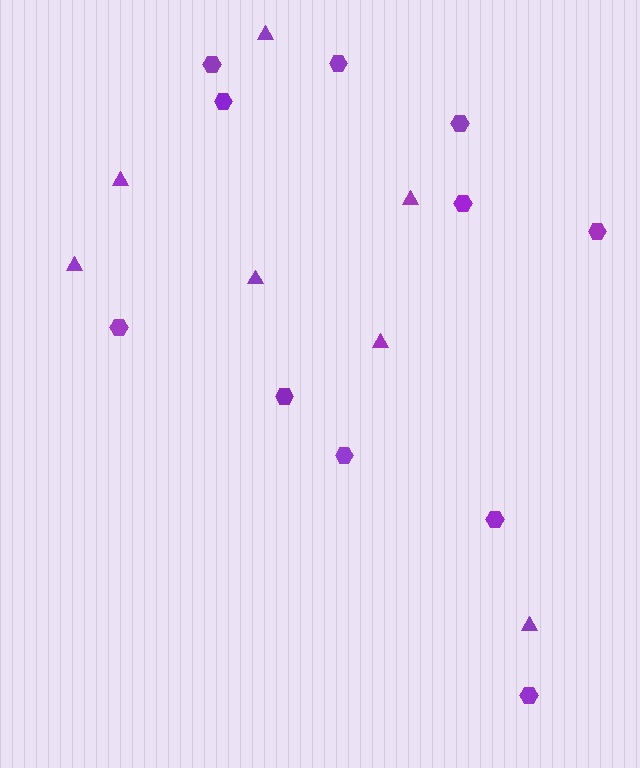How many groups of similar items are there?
There are 2 groups: one group of hexagons (11) and one group of triangles (7).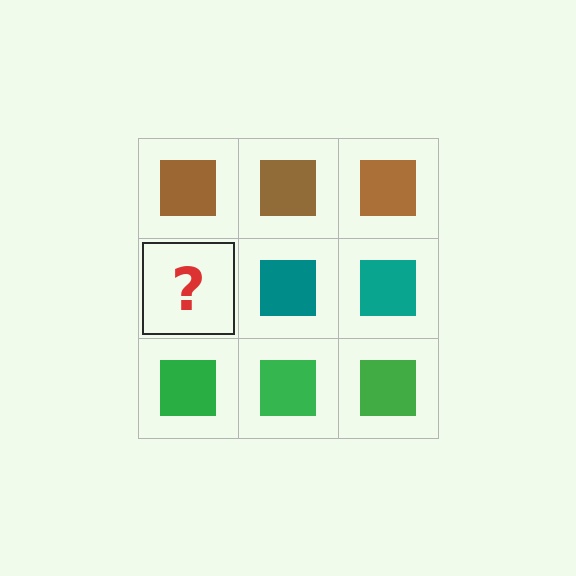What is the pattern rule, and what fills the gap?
The rule is that each row has a consistent color. The gap should be filled with a teal square.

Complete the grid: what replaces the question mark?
The question mark should be replaced with a teal square.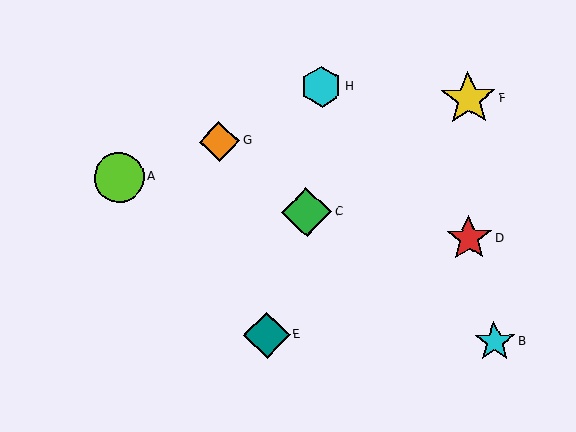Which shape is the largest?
The yellow star (labeled F) is the largest.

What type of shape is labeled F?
Shape F is a yellow star.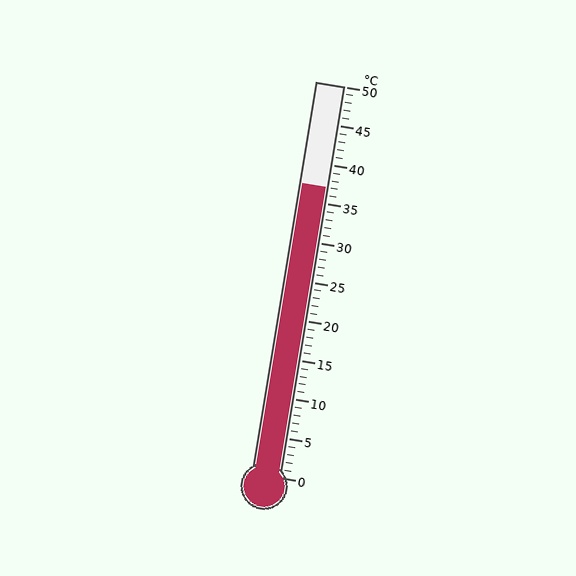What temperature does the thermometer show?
The thermometer shows approximately 37°C.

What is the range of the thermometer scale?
The thermometer scale ranges from 0°C to 50°C.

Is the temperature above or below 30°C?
The temperature is above 30°C.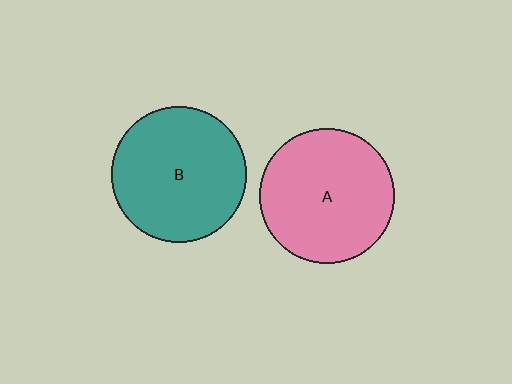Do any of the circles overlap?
No, none of the circles overlap.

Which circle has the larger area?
Circle B (teal).